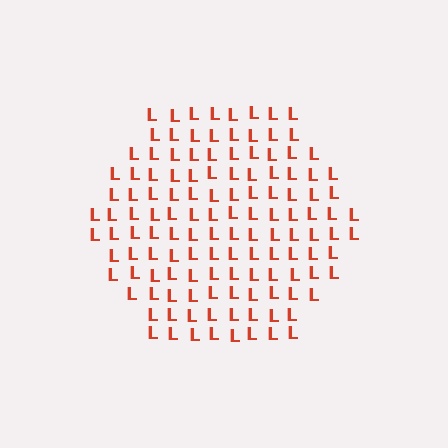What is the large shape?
The large shape is a hexagon.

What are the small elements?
The small elements are letter L's.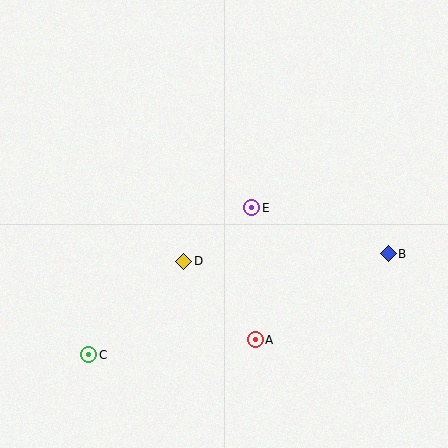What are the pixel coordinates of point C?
Point C is at (89, 355).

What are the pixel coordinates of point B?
Point B is at (388, 254).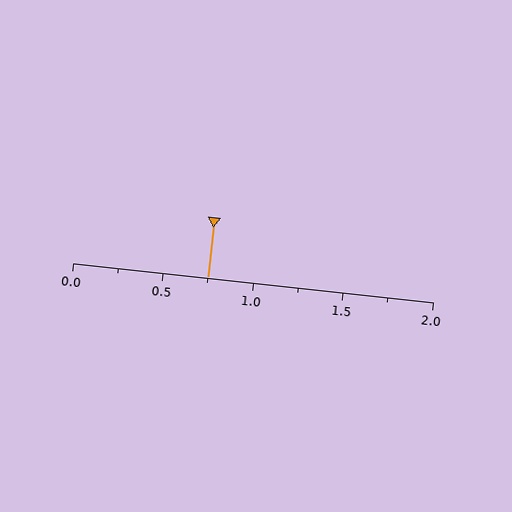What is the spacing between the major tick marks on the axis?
The major ticks are spaced 0.5 apart.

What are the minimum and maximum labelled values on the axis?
The axis runs from 0.0 to 2.0.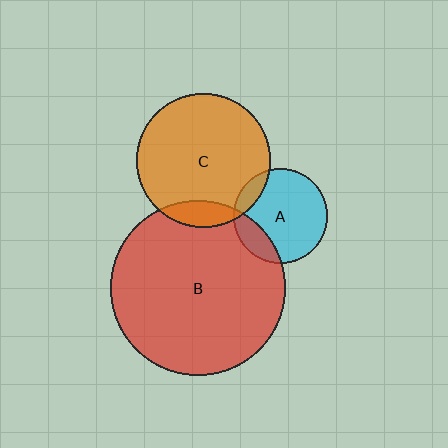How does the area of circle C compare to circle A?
Approximately 2.0 times.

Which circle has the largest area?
Circle B (red).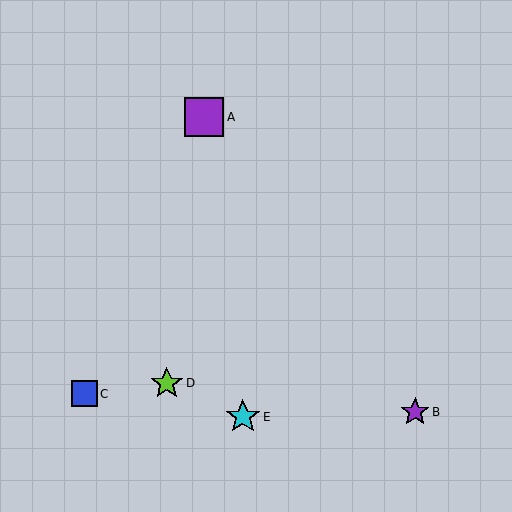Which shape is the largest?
The purple square (labeled A) is the largest.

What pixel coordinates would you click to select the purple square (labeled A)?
Click at (204, 117) to select the purple square A.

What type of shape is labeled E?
Shape E is a cyan star.